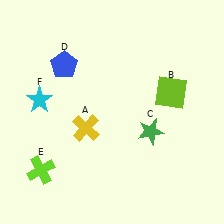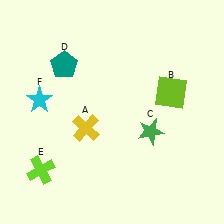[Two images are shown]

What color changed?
The pentagon (D) changed from blue in Image 1 to teal in Image 2.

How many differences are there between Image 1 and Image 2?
There is 1 difference between the two images.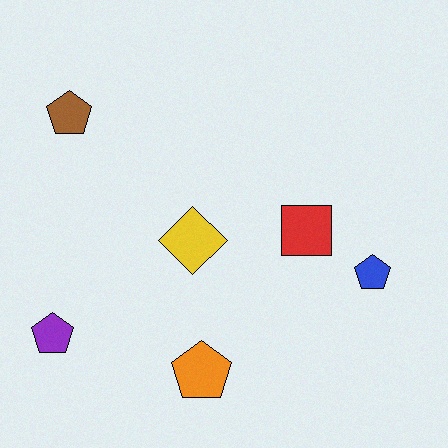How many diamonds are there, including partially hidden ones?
There is 1 diamond.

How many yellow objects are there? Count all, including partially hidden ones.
There is 1 yellow object.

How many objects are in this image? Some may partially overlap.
There are 6 objects.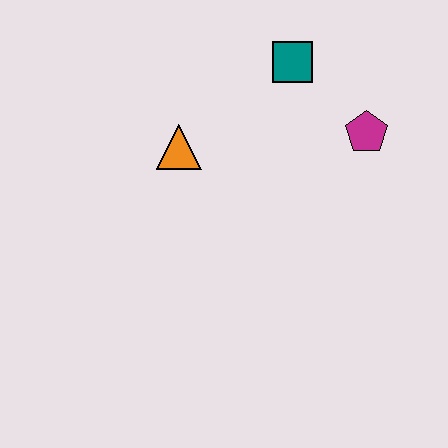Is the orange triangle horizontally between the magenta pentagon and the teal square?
No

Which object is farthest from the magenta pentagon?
The orange triangle is farthest from the magenta pentagon.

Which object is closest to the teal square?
The magenta pentagon is closest to the teal square.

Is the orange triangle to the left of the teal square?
Yes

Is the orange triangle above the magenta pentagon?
No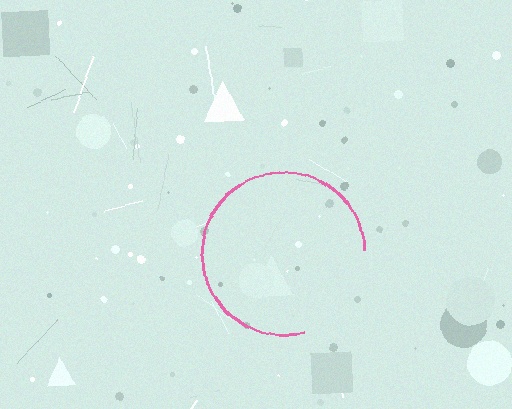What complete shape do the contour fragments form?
The contour fragments form a circle.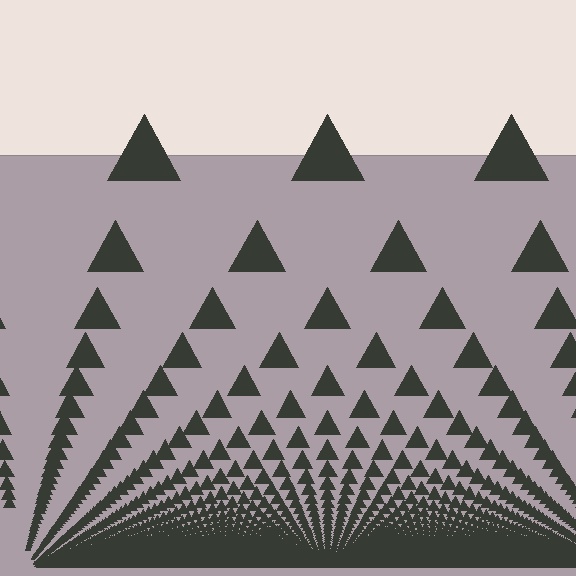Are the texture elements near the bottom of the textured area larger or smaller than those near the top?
Smaller. The gradient is inverted — elements near the bottom are smaller and denser.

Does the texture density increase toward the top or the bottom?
Density increases toward the bottom.